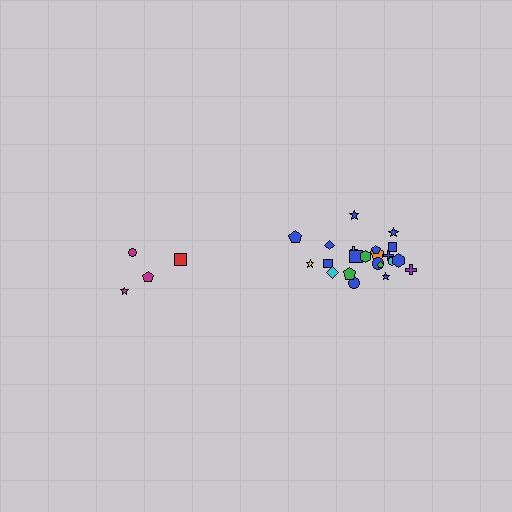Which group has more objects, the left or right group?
The right group.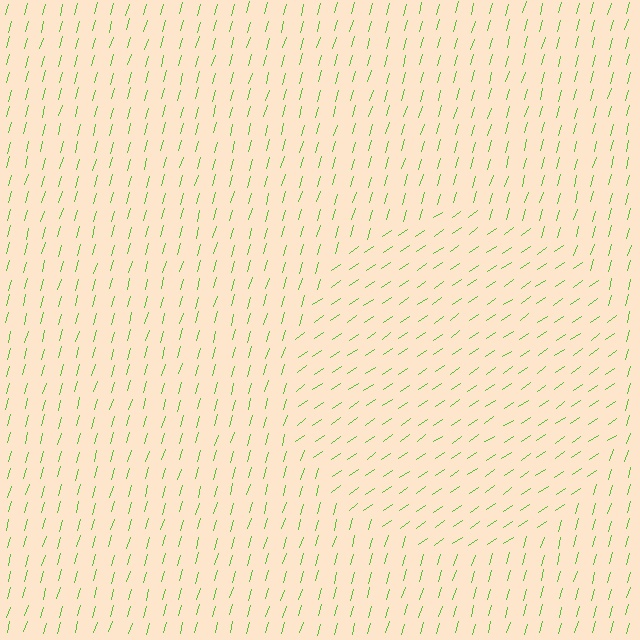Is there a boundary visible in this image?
Yes, there is a texture boundary formed by a change in line orientation.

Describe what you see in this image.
The image is filled with small lime line segments. A circle region in the image has lines oriented differently from the surrounding lines, creating a visible texture boundary.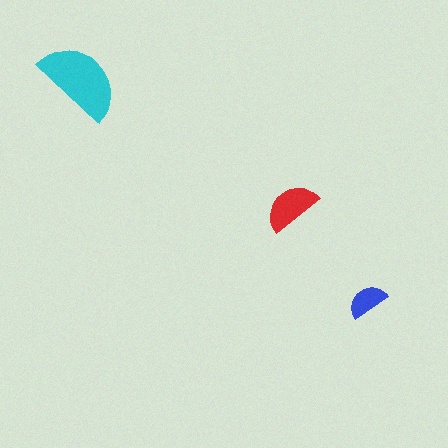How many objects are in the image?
There are 3 objects in the image.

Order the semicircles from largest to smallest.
the cyan one, the red one, the blue one.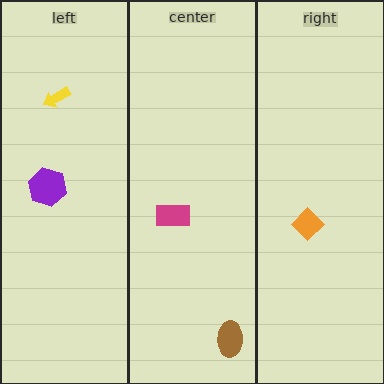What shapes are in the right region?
The orange diamond.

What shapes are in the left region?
The yellow arrow, the purple hexagon.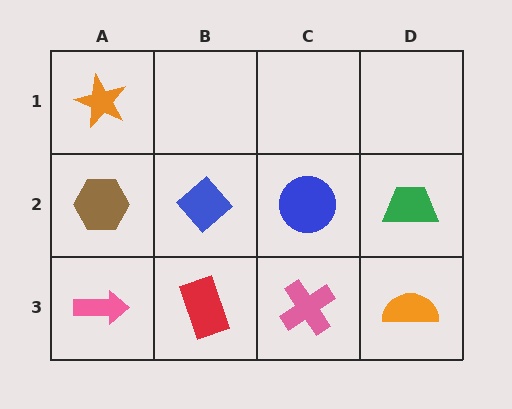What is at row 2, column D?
A green trapezoid.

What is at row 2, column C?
A blue circle.